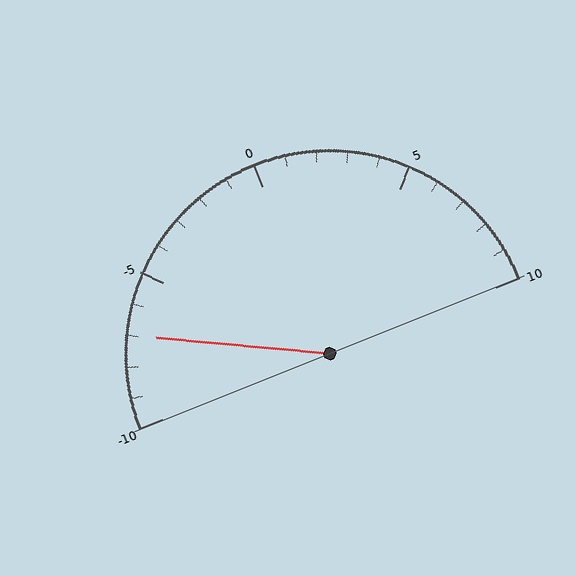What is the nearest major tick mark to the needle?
The nearest major tick mark is -5.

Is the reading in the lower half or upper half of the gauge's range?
The reading is in the lower half of the range (-10 to 10).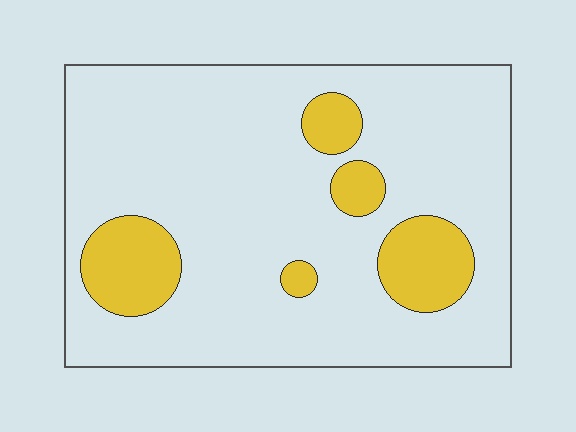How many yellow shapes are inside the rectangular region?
5.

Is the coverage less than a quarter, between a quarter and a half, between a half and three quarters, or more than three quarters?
Less than a quarter.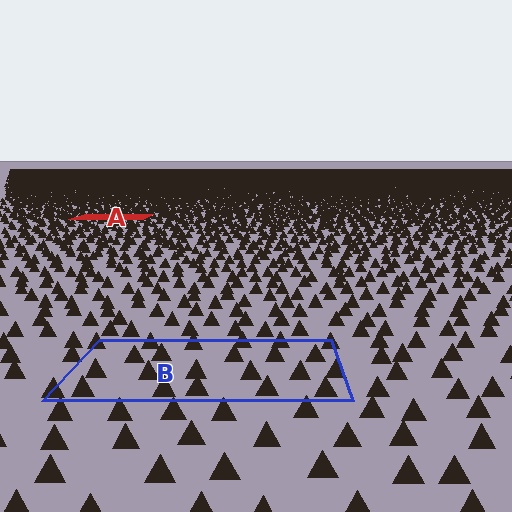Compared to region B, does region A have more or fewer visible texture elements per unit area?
Region A has more texture elements per unit area — they are packed more densely because it is farther away.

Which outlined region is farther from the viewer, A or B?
Region A is farther from the viewer — the texture elements inside it appear smaller and more densely packed.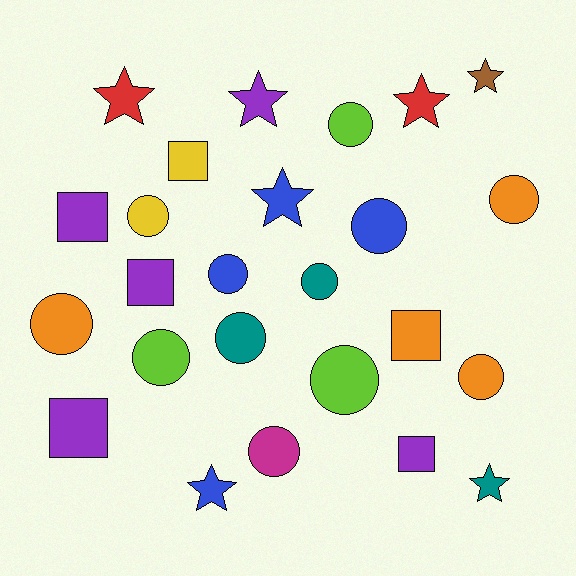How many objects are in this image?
There are 25 objects.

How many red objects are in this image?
There are 2 red objects.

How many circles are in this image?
There are 12 circles.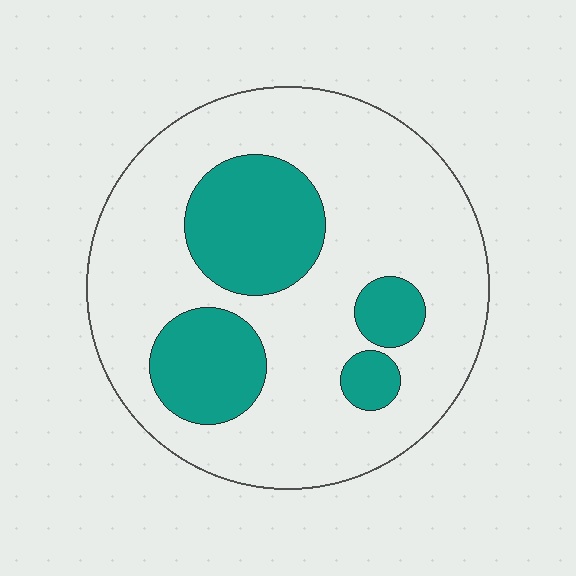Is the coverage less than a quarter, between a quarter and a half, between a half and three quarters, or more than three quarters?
Between a quarter and a half.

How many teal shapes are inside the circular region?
4.